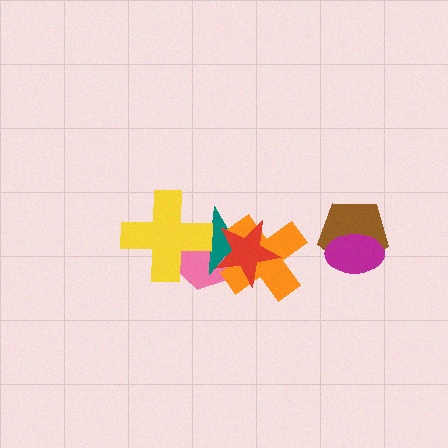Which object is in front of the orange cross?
The red star is in front of the orange cross.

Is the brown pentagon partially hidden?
Yes, it is partially covered by another shape.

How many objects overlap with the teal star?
4 objects overlap with the teal star.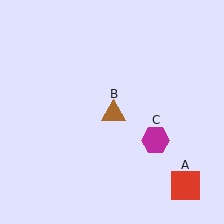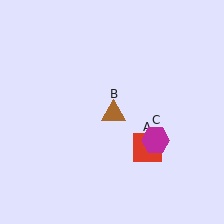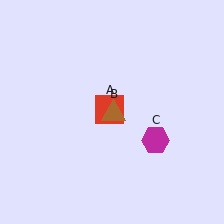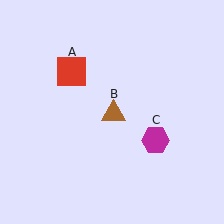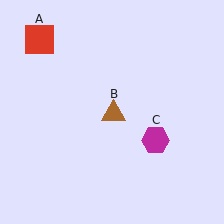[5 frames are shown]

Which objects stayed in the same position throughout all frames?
Brown triangle (object B) and magenta hexagon (object C) remained stationary.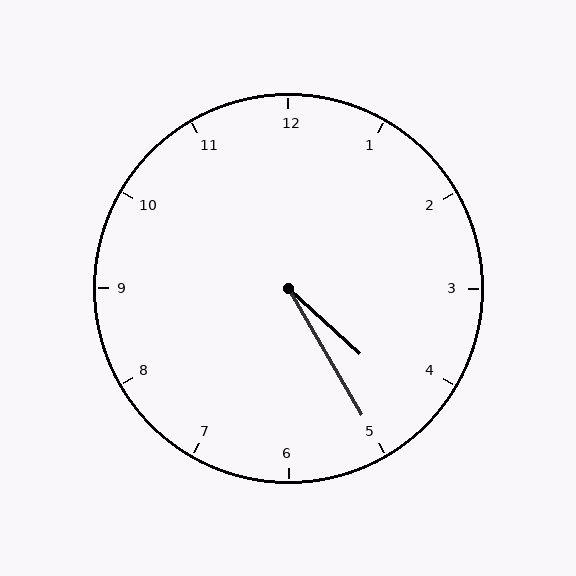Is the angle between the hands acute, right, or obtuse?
It is acute.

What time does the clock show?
4:25.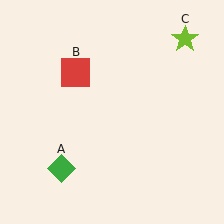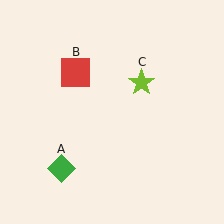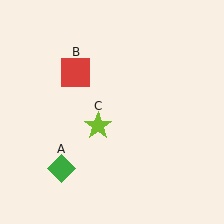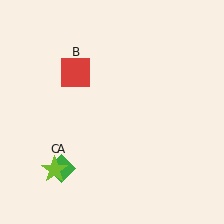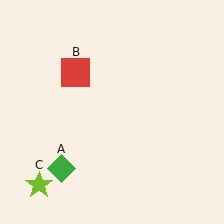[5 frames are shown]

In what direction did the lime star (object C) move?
The lime star (object C) moved down and to the left.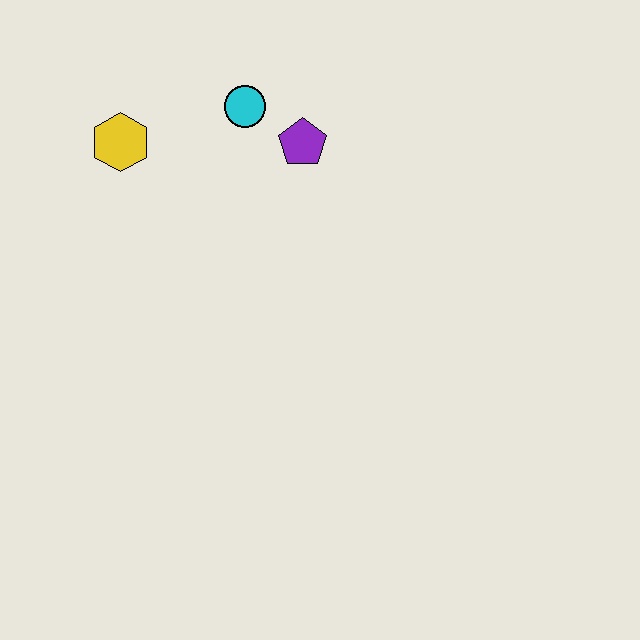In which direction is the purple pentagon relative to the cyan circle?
The purple pentagon is to the right of the cyan circle.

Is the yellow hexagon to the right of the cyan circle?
No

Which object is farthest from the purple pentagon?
The yellow hexagon is farthest from the purple pentagon.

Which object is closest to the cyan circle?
The purple pentagon is closest to the cyan circle.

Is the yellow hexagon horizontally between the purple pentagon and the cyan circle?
No